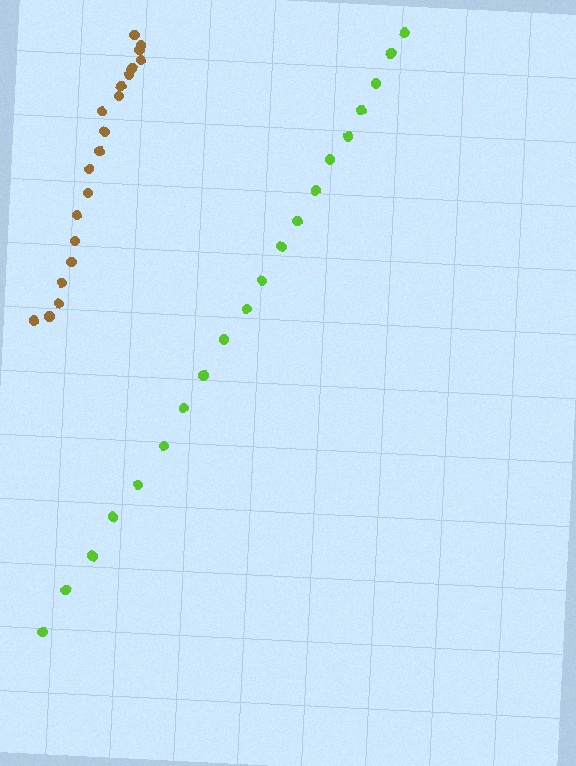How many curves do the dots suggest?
There are 2 distinct paths.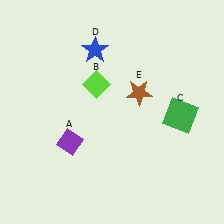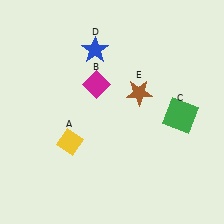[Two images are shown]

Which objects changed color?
A changed from purple to yellow. B changed from lime to magenta.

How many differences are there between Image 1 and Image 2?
There are 2 differences between the two images.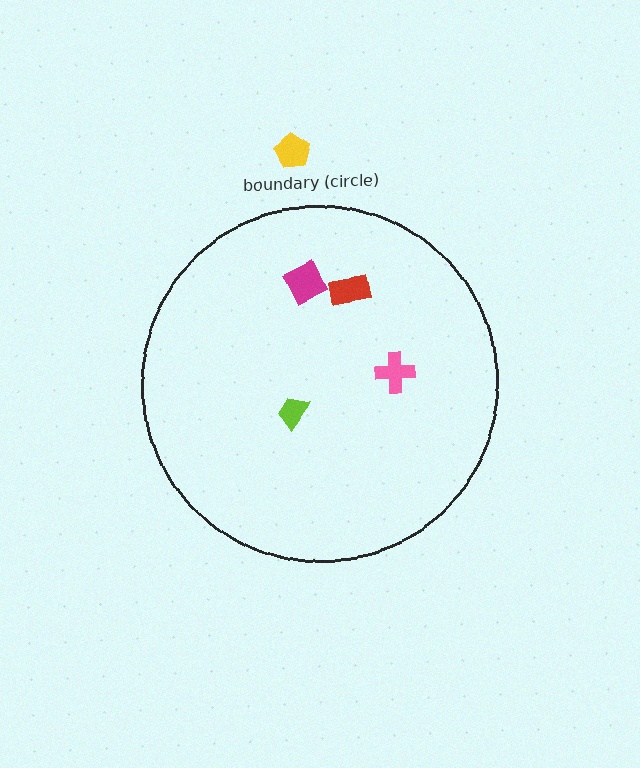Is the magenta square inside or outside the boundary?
Inside.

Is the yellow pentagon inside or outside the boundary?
Outside.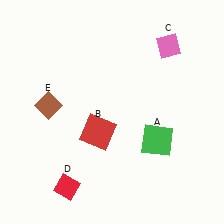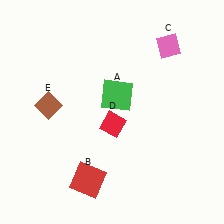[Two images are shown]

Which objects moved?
The objects that moved are: the green square (A), the red square (B), the red diamond (D).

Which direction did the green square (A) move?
The green square (A) moved up.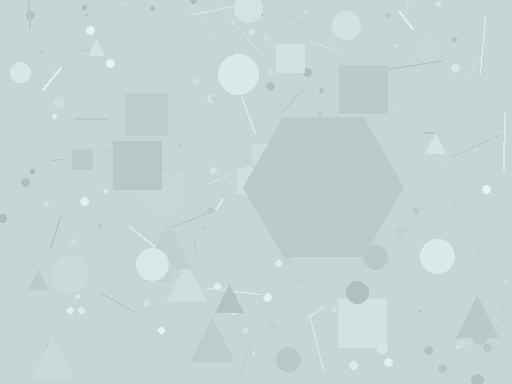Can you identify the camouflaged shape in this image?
The camouflaged shape is a hexagon.